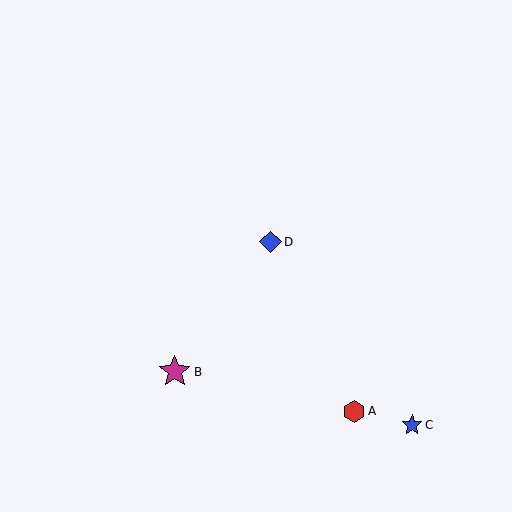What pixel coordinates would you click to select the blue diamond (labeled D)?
Click at (270, 242) to select the blue diamond D.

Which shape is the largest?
The magenta star (labeled B) is the largest.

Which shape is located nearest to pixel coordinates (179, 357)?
The magenta star (labeled B) at (175, 372) is nearest to that location.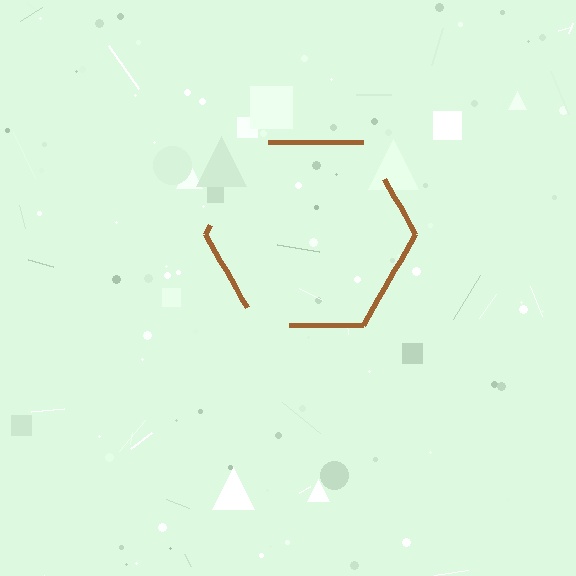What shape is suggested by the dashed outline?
The dashed outline suggests a hexagon.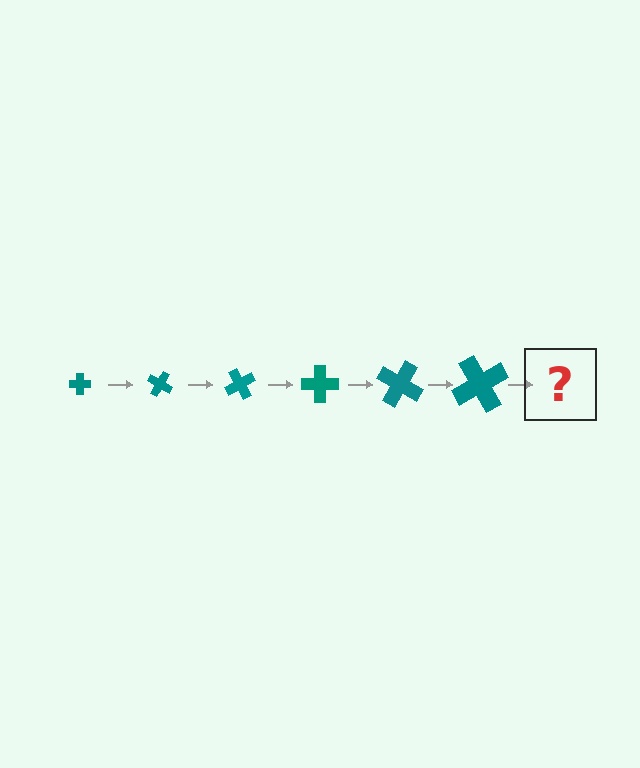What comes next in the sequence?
The next element should be a cross, larger than the previous one and rotated 180 degrees from the start.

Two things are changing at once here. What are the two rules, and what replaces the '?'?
The two rules are that the cross grows larger each step and it rotates 30 degrees each step. The '?' should be a cross, larger than the previous one and rotated 180 degrees from the start.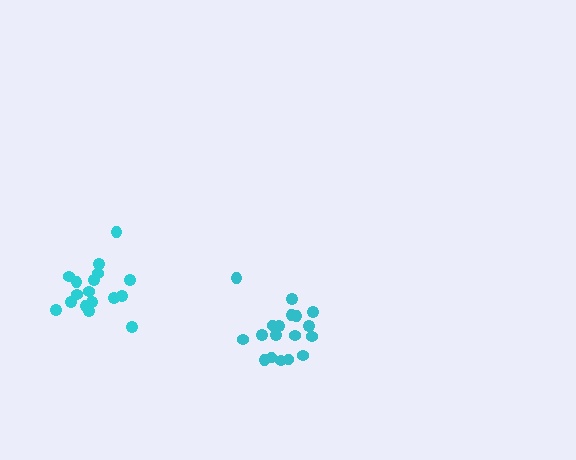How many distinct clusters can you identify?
There are 2 distinct clusters.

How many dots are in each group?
Group 1: 18 dots, Group 2: 17 dots (35 total).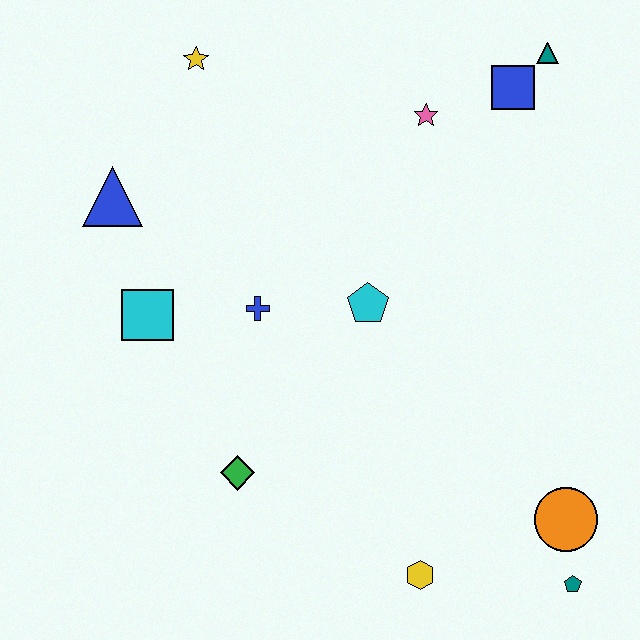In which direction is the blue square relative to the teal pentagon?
The blue square is above the teal pentagon.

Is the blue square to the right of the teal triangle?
No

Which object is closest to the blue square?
The teal triangle is closest to the blue square.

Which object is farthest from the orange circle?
The yellow star is farthest from the orange circle.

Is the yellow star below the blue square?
No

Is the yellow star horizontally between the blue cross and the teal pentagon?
No